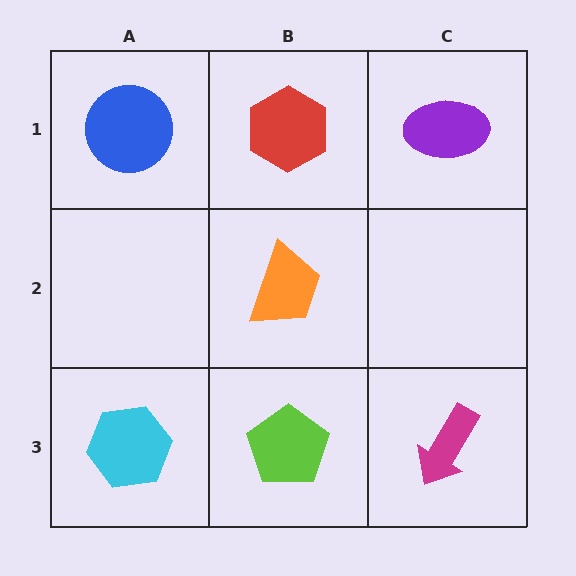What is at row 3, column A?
A cyan hexagon.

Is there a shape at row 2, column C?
No, that cell is empty.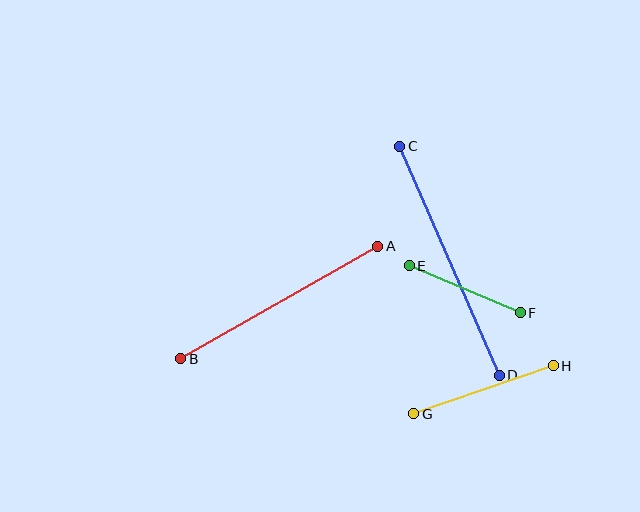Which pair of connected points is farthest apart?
Points C and D are farthest apart.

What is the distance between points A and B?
The distance is approximately 227 pixels.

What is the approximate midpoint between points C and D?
The midpoint is at approximately (450, 261) pixels.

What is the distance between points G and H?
The distance is approximately 147 pixels.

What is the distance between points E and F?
The distance is approximately 121 pixels.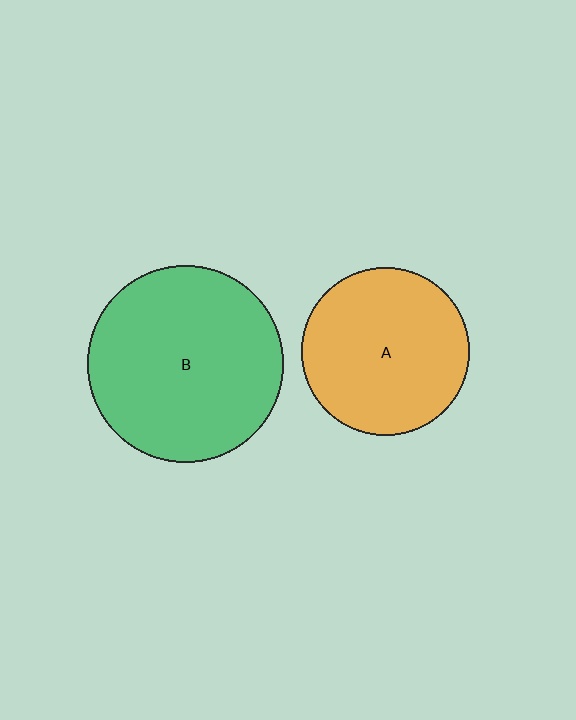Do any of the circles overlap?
No, none of the circles overlap.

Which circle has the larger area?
Circle B (green).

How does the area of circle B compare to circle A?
Approximately 1.4 times.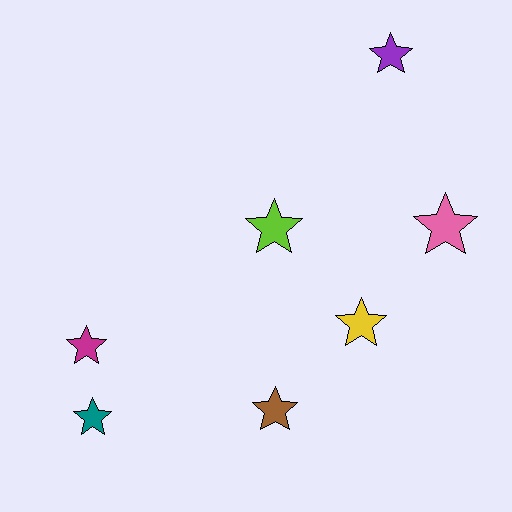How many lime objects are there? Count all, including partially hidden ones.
There is 1 lime object.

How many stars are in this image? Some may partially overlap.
There are 7 stars.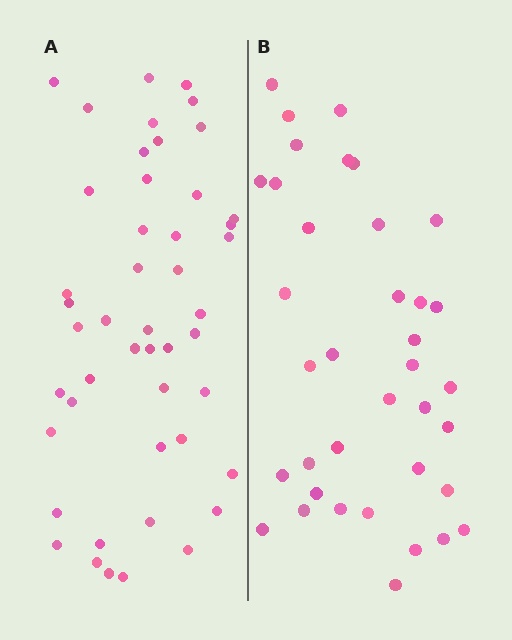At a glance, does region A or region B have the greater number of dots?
Region A (the left region) has more dots.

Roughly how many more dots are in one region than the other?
Region A has roughly 10 or so more dots than region B.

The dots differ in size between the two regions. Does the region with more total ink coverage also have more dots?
No. Region B has more total ink coverage because its dots are larger, but region A actually contains more individual dots. Total area can be misleading — the number of items is what matters here.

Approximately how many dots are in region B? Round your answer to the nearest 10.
About 40 dots. (The exact count is 37, which rounds to 40.)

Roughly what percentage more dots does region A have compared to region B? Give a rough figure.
About 25% more.